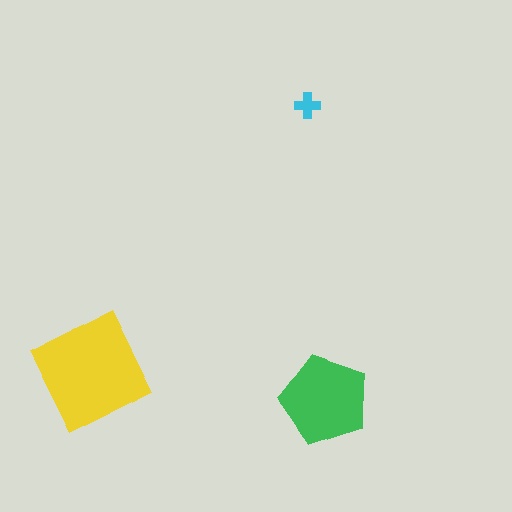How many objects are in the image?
There are 3 objects in the image.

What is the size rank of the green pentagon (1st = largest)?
2nd.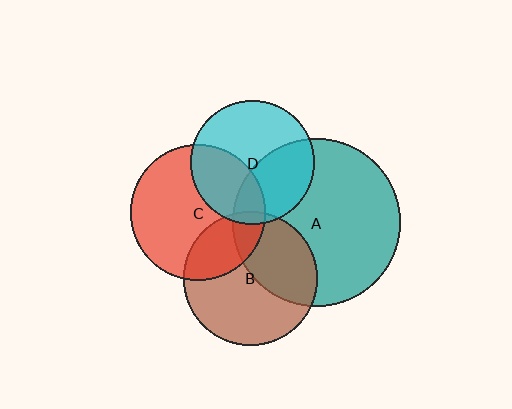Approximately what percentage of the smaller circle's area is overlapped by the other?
Approximately 15%.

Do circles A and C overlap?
Yes.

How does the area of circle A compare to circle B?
Approximately 1.6 times.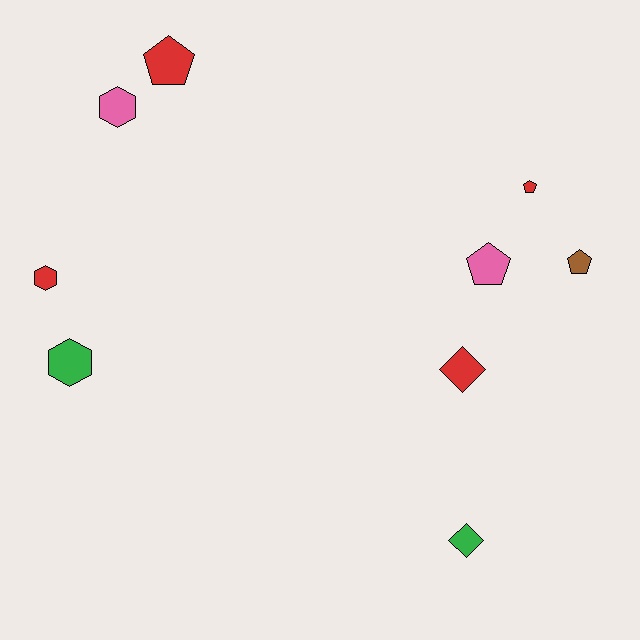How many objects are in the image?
There are 9 objects.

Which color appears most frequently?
Red, with 4 objects.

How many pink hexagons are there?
There is 1 pink hexagon.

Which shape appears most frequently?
Pentagon, with 4 objects.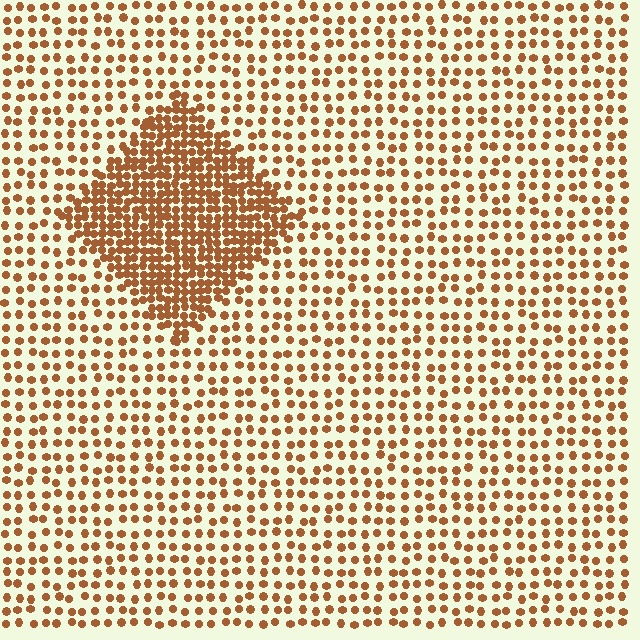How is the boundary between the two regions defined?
The boundary is defined by a change in element density (approximately 2.5x ratio). All elements are the same color, size, and shape.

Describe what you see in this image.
The image contains small brown elements arranged at two different densities. A diamond-shaped region is visible where the elements are more densely packed than the surrounding area.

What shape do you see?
I see a diamond.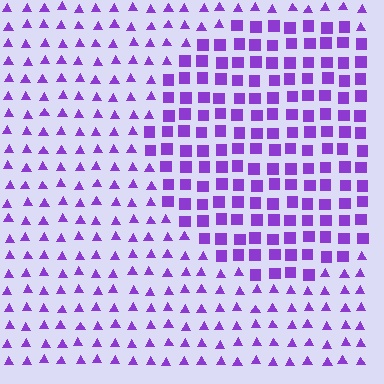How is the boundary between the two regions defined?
The boundary is defined by a change in element shape: squares inside vs. triangles outside. All elements share the same color and spacing.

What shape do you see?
I see a circle.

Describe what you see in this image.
The image is filled with small purple elements arranged in a uniform grid. A circle-shaped region contains squares, while the surrounding area contains triangles. The boundary is defined purely by the change in element shape.